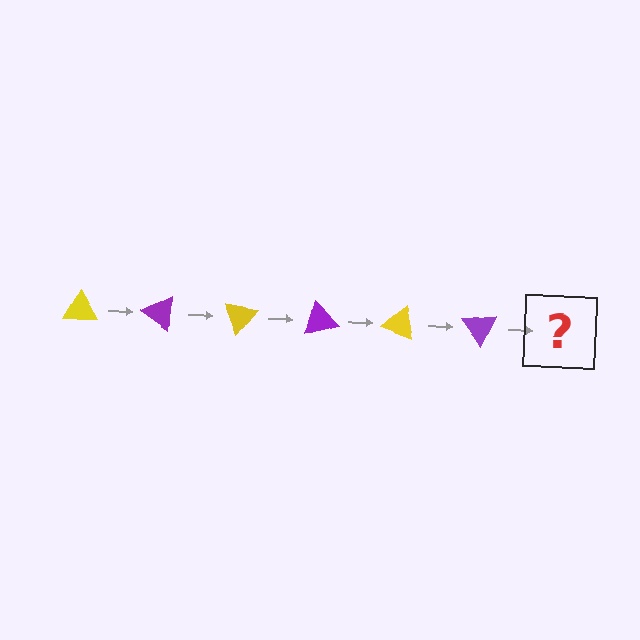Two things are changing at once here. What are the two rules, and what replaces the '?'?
The two rules are that it rotates 35 degrees each step and the color cycles through yellow and purple. The '?' should be a yellow triangle, rotated 210 degrees from the start.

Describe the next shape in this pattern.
It should be a yellow triangle, rotated 210 degrees from the start.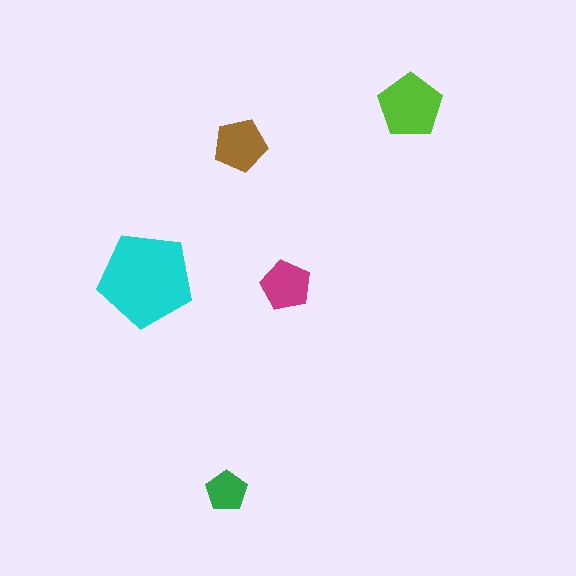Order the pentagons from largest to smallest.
the cyan one, the lime one, the brown one, the magenta one, the green one.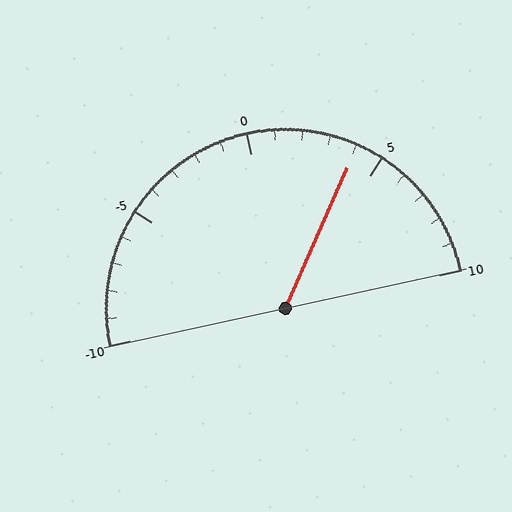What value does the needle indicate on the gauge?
The needle indicates approximately 4.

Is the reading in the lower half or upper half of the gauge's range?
The reading is in the upper half of the range (-10 to 10).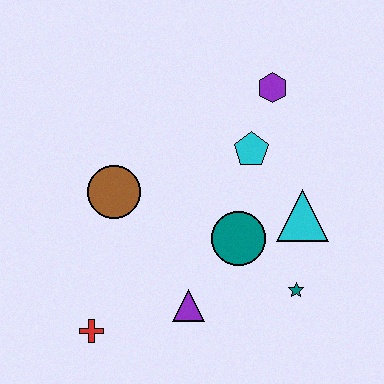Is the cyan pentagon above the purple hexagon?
No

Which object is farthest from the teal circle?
The red cross is farthest from the teal circle.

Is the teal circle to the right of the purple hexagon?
No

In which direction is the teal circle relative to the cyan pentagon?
The teal circle is below the cyan pentagon.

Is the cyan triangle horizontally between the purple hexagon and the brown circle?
No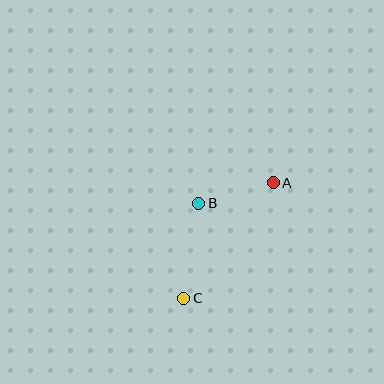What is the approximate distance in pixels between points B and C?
The distance between B and C is approximately 96 pixels.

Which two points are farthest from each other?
Points A and C are farthest from each other.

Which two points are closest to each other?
Points A and B are closest to each other.